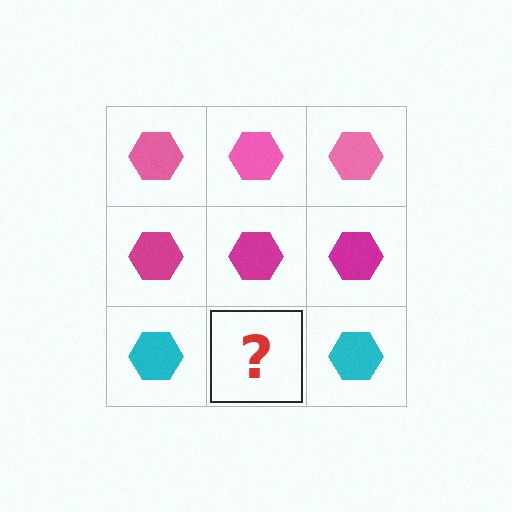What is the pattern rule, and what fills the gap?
The rule is that each row has a consistent color. The gap should be filled with a cyan hexagon.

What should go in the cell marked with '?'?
The missing cell should contain a cyan hexagon.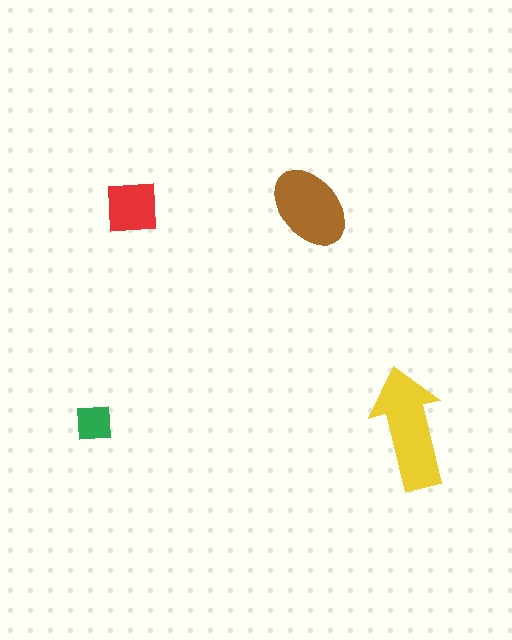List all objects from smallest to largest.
The green square, the red square, the brown ellipse, the yellow arrow.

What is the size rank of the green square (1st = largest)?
4th.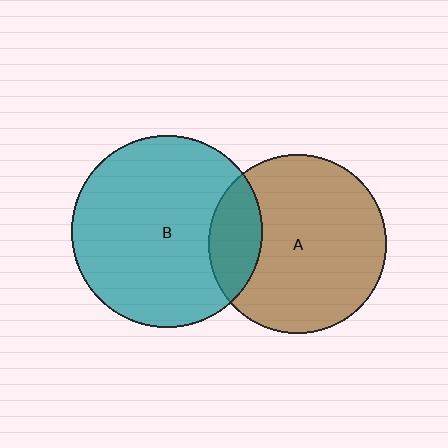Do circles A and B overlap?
Yes.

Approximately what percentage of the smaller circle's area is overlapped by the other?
Approximately 20%.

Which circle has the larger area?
Circle B (teal).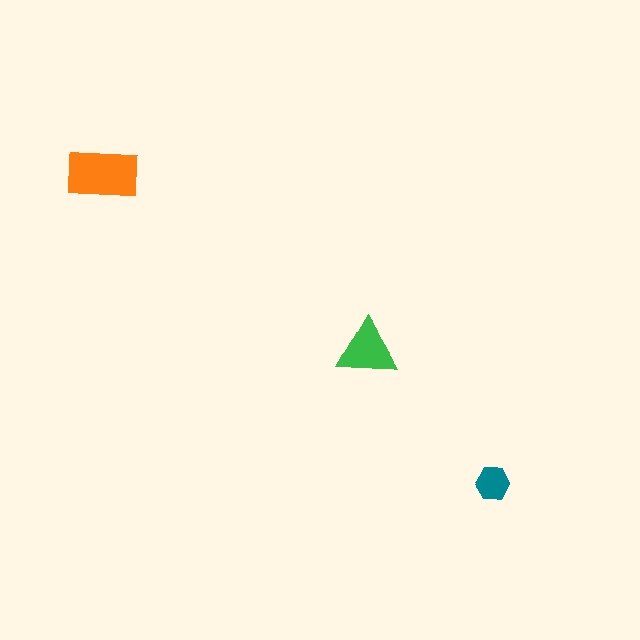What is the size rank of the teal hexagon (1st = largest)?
3rd.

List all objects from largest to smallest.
The orange rectangle, the green triangle, the teal hexagon.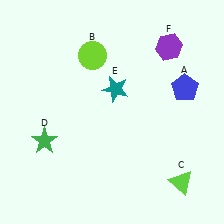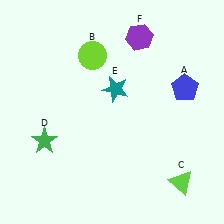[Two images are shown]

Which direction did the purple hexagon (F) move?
The purple hexagon (F) moved left.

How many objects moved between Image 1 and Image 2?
1 object moved between the two images.